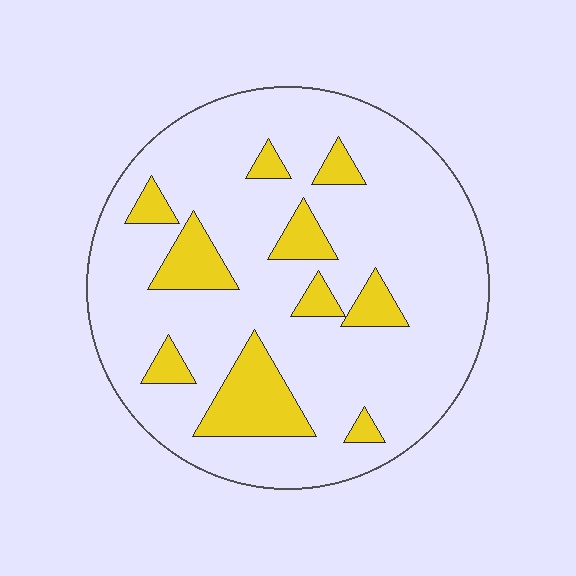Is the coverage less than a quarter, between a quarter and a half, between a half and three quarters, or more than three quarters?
Less than a quarter.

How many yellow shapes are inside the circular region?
10.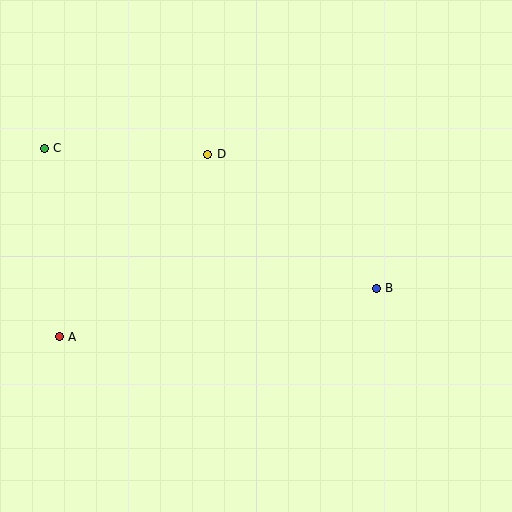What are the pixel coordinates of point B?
Point B is at (376, 288).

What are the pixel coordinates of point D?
Point D is at (208, 154).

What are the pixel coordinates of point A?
Point A is at (59, 337).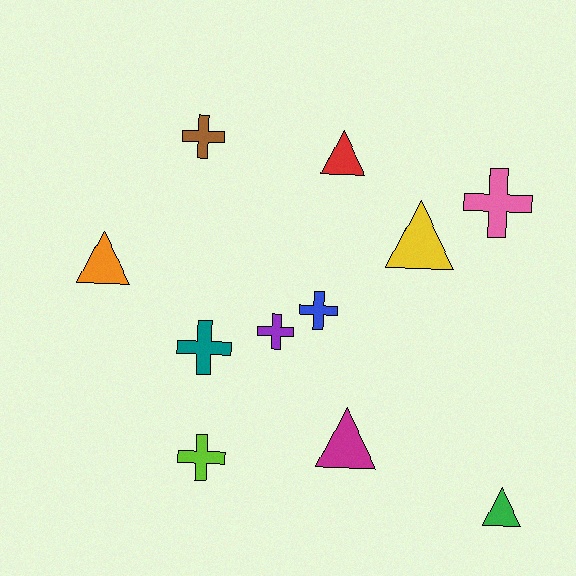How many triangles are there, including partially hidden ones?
There are 5 triangles.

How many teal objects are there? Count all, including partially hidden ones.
There is 1 teal object.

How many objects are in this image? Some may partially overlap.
There are 11 objects.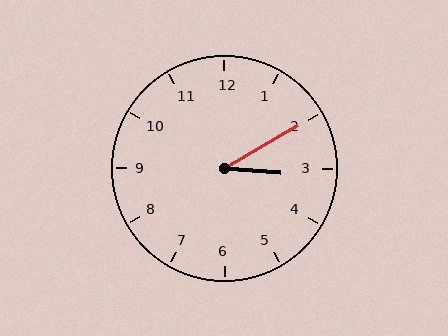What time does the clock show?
3:10.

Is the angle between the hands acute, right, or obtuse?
It is acute.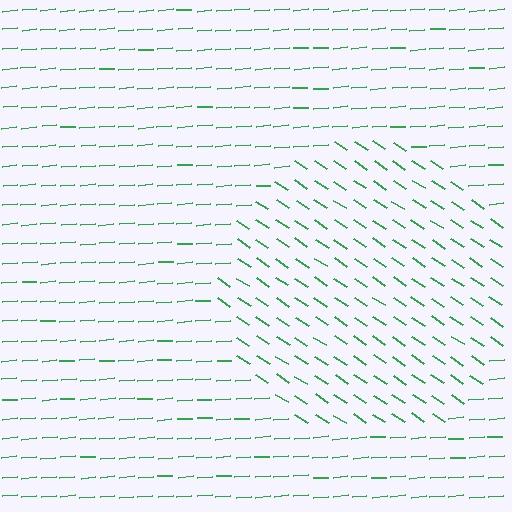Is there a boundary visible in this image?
Yes, there is a texture boundary formed by a change in line orientation.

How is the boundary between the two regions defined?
The boundary is defined purely by a change in line orientation (approximately 38 degrees difference). All lines are the same color and thickness.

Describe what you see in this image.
The image is filled with small green line segments. A circle region in the image has lines oriented differently from the surrounding lines, creating a visible texture boundary.